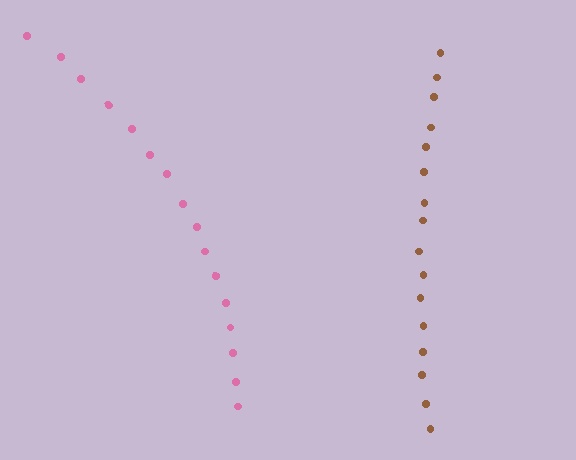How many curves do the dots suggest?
There are 2 distinct paths.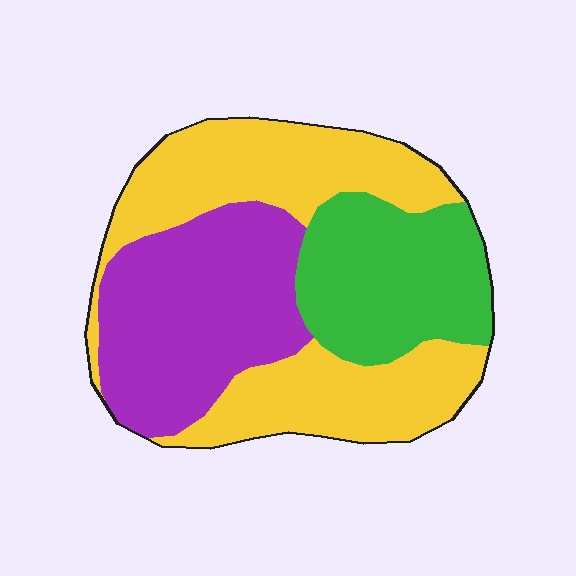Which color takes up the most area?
Yellow, at roughly 45%.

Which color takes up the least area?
Green, at roughly 25%.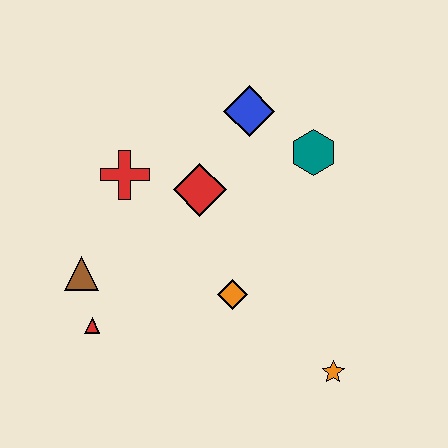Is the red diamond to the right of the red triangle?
Yes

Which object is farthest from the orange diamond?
The blue diamond is farthest from the orange diamond.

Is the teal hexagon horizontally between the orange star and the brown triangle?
Yes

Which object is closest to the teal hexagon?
The blue diamond is closest to the teal hexagon.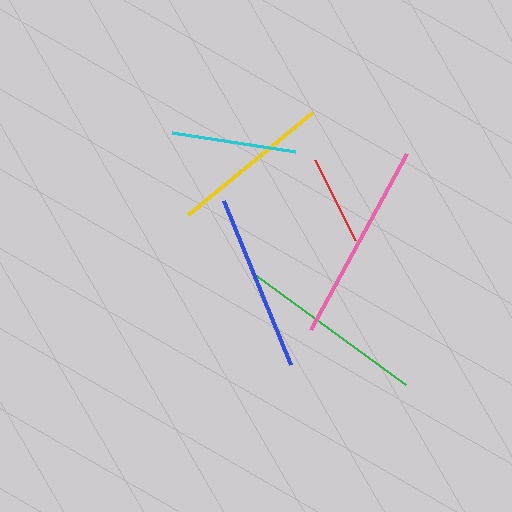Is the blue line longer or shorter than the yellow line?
The blue line is longer than the yellow line.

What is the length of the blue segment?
The blue segment is approximately 178 pixels long.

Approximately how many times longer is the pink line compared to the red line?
The pink line is approximately 2.3 times the length of the red line.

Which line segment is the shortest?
The red line is the shortest at approximately 89 pixels.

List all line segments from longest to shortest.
From longest to shortest: pink, green, blue, yellow, cyan, red.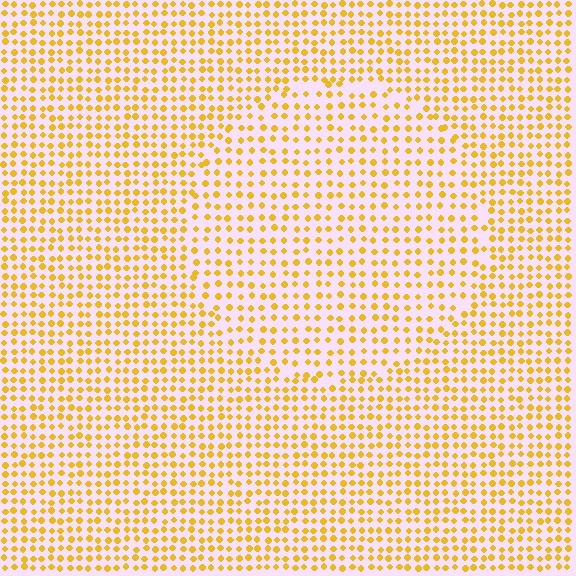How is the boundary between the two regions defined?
The boundary is defined by a change in element density (approximately 1.4x ratio). All elements are the same color, size, and shape.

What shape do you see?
I see a circle.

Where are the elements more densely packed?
The elements are more densely packed outside the circle boundary.